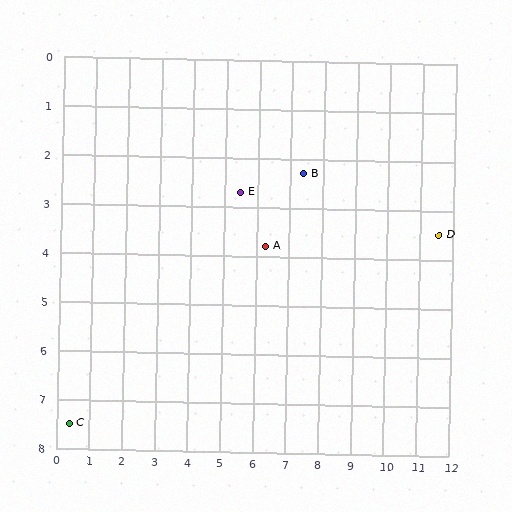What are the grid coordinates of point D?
Point D is at approximately (11.6, 3.5).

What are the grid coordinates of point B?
Point B is at approximately (7.4, 2.3).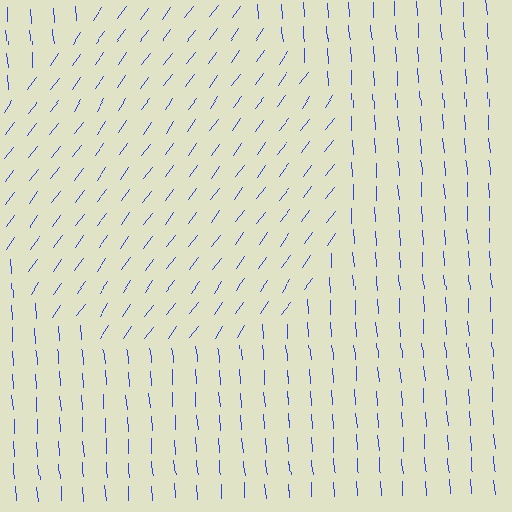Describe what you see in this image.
The image is filled with small blue line segments. A circle region in the image has lines oriented differently from the surrounding lines, creating a visible texture boundary.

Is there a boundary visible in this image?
Yes, there is a texture boundary formed by a change in line orientation.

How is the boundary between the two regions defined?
The boundary is defined purely by a change in line orientation (approximately 40 degrees difference). All lines are the same color and thickness.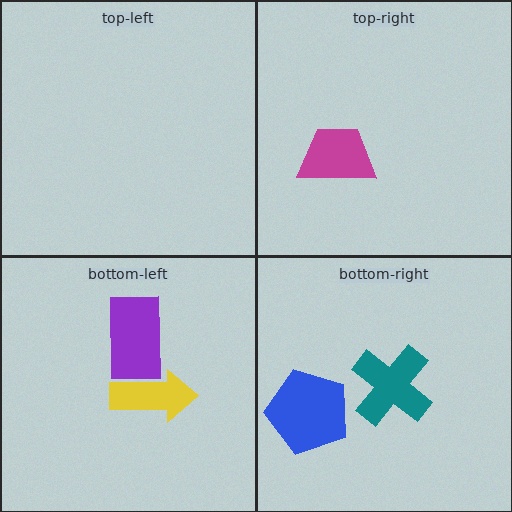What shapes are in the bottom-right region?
The teal cross, the blue pentagon.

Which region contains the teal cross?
The bottom-right region.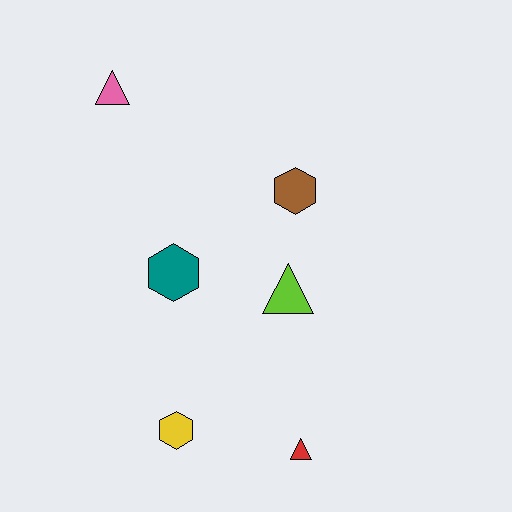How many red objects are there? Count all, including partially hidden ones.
There is 1 red object.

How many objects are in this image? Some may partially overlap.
There are 6 objects.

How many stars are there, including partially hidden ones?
There are no stars.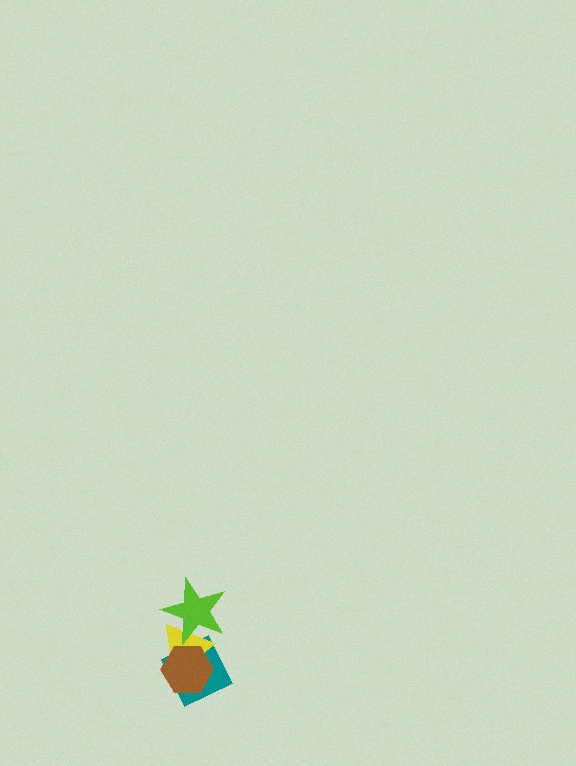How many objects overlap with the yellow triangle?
3 objects overlap with the yellow triangle.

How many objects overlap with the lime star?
2 objects overlap with the lime star.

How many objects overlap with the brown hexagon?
2 objects overlap with the brown hexagon.